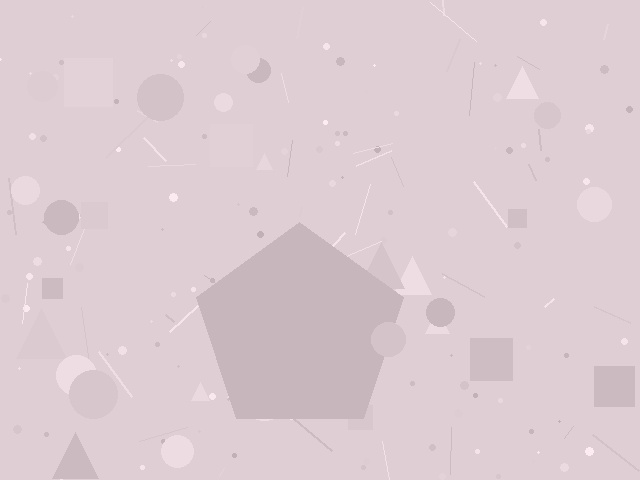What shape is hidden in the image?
A pentagon is hidden in the image.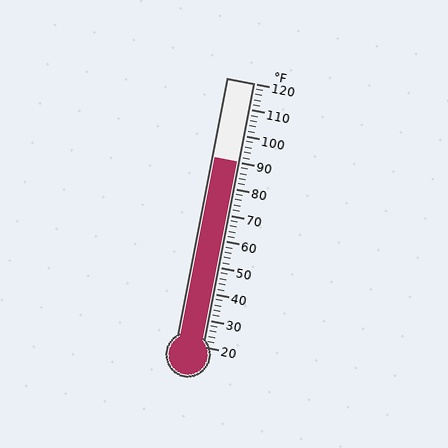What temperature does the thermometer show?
The thermometer shows approximately 90°F.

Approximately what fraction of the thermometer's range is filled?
The thermometer is filled to approximately 70% of its range.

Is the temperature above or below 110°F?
The temperature is below 110°F.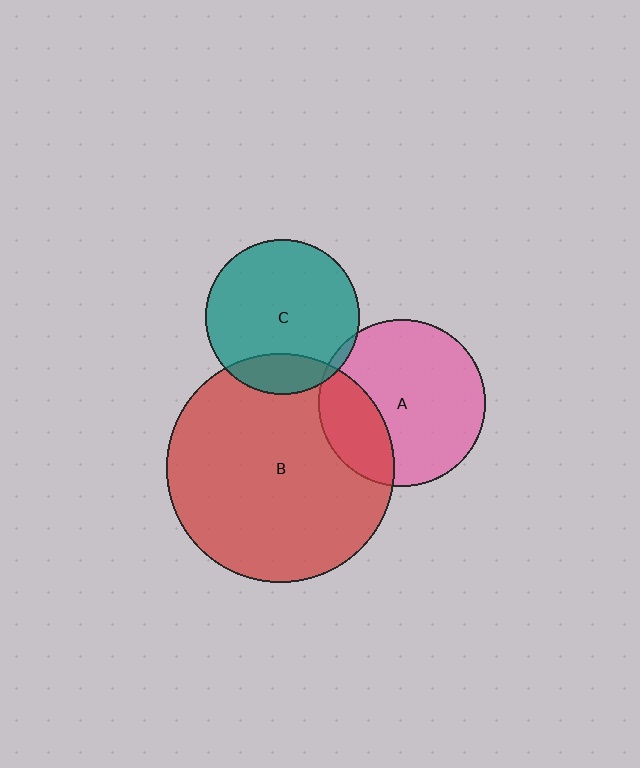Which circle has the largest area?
Circle B (red).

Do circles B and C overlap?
Yes.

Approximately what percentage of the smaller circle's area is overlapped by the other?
Approximately 15%.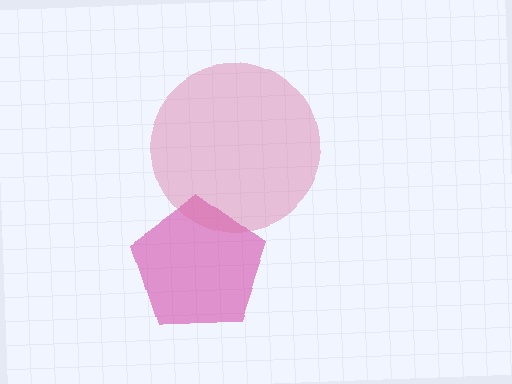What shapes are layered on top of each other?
The layered shapes are: a magenta pentagon, a pink circle.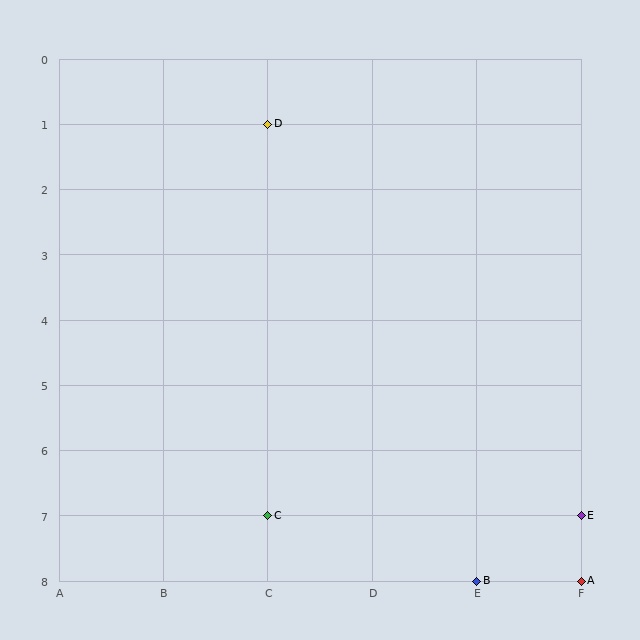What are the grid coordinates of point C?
Point C is at grid coordinates (C, 7).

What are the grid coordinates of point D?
Point D is at grid coordinates (C, 1).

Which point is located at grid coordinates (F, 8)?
Point A is at (F, 8).